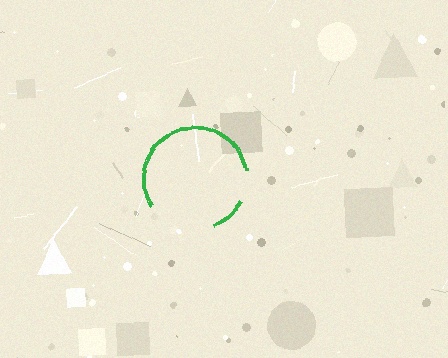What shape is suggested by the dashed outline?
The dashed outline suggests a circle.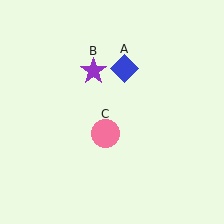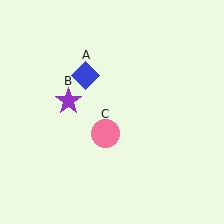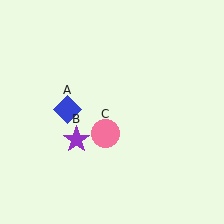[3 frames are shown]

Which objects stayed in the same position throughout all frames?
Pink circle (object C) remained stationary.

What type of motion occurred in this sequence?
The blue diamond (object A), purple star (object B) rotated counterclockwise around the center of the scene.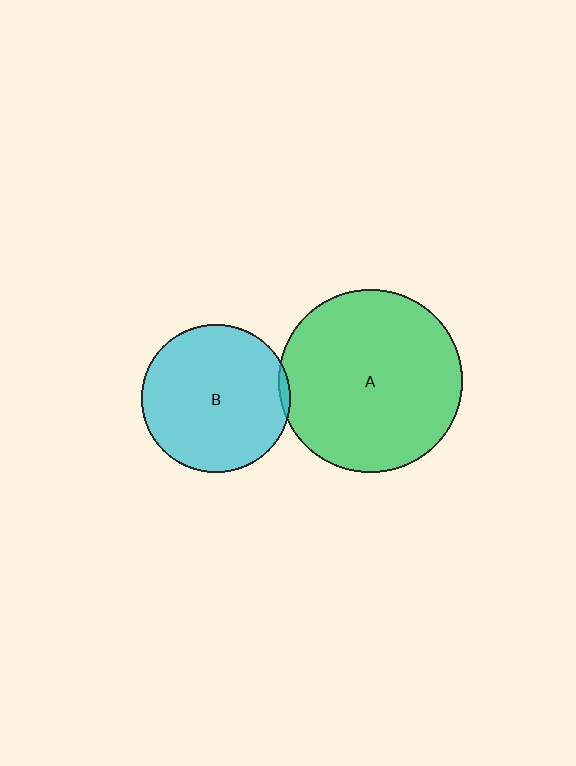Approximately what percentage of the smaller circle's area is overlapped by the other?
Approximately 5%.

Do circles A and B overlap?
Yes.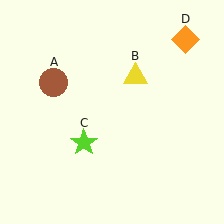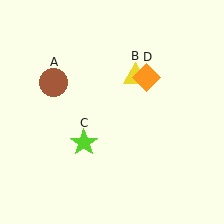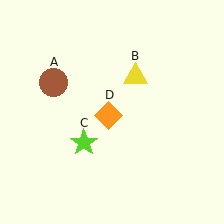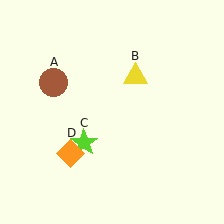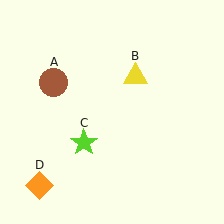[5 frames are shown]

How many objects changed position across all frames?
1 object changed position: orange diamond (object D).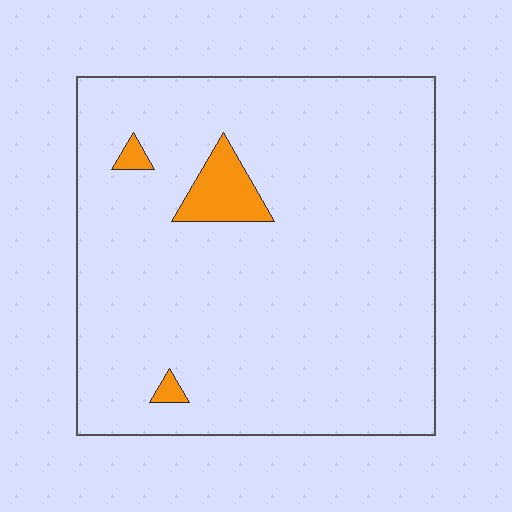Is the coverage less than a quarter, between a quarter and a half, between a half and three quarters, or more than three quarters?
Less than a quarter.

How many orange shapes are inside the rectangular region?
3.